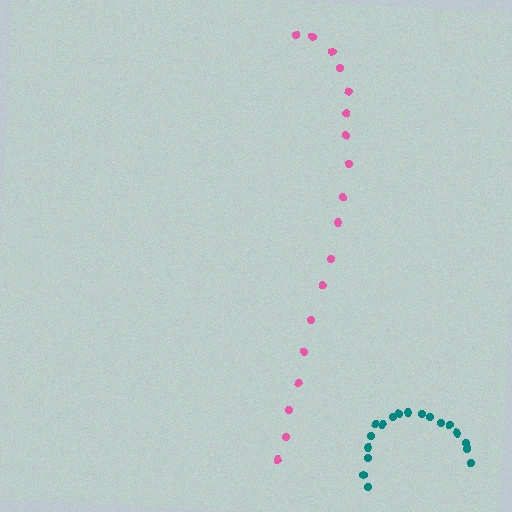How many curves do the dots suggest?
There are 2 distinct paths.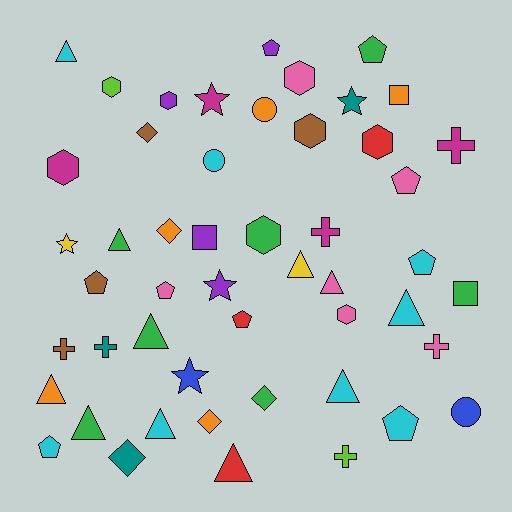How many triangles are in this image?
There are 11 triangles.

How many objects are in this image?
There are 50 objects.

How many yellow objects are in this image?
There are 2 yellow objects.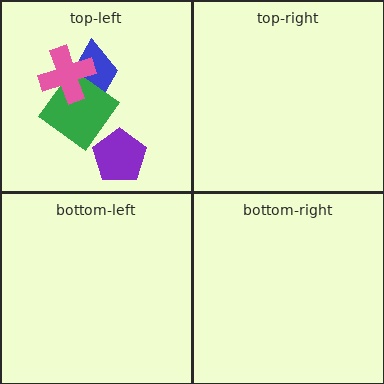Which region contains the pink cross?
The top-left region.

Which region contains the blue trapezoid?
The top-left region.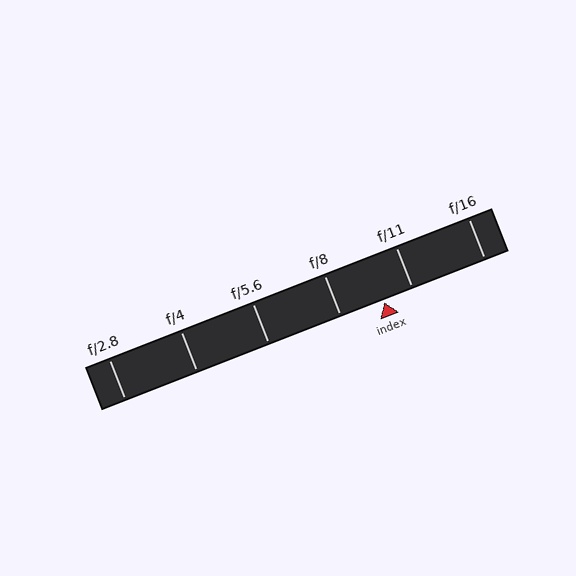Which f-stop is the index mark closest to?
The index mark is closest to f/11.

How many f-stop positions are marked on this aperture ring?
There are 6 f-stop positions marked.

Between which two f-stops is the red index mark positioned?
The index mark is between f/8 and f/11.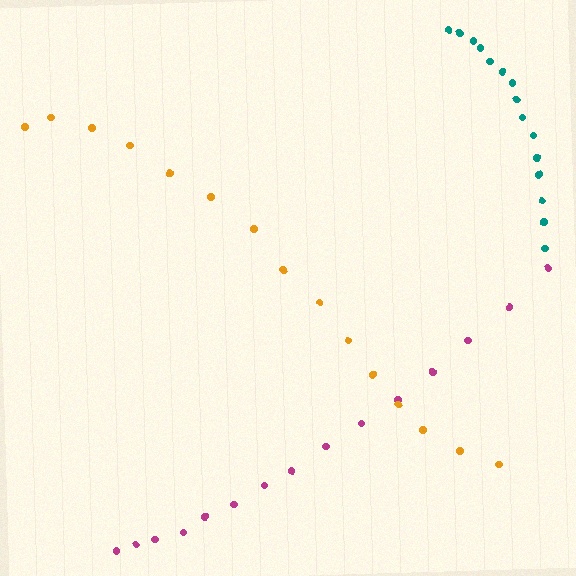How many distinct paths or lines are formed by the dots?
There are 3 distinct paths.